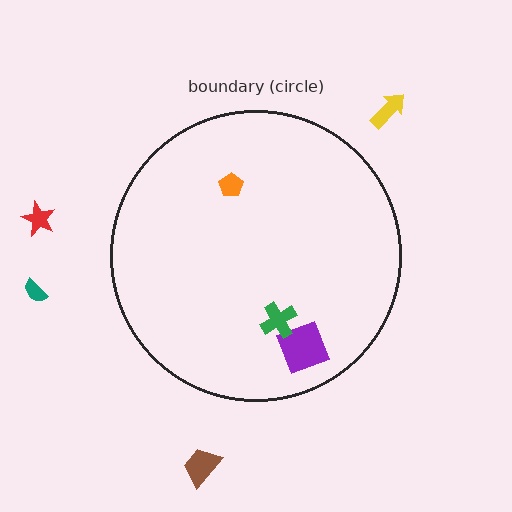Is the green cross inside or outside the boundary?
Inside.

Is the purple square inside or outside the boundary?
Inside.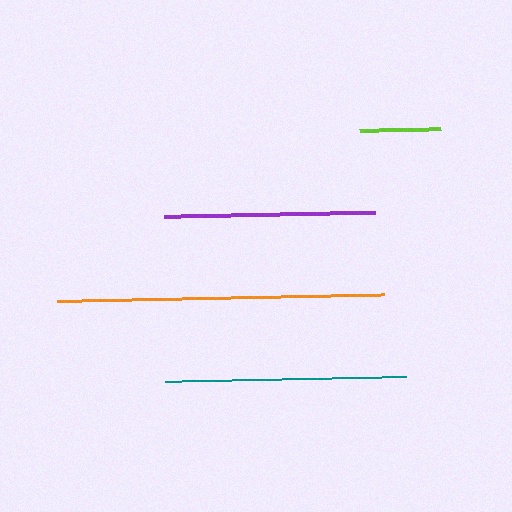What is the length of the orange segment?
The orange segment is approximately 326 pixels long.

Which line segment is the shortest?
The lime line is the shortest at approximately 82 pixels.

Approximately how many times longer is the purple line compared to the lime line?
The purple line is approximately 2.6 times the length of the lime line.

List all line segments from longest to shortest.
From longest to shortest: orange, teal, purple, lime.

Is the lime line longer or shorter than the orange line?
The orange line is longer than the lime line.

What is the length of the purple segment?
The purple segment is approximately 211 pixels long.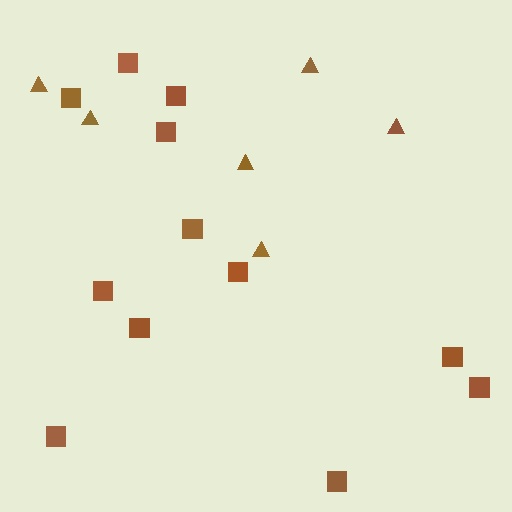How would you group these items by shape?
There are 2 groups: one group of squares (12) and one group of triangles (6).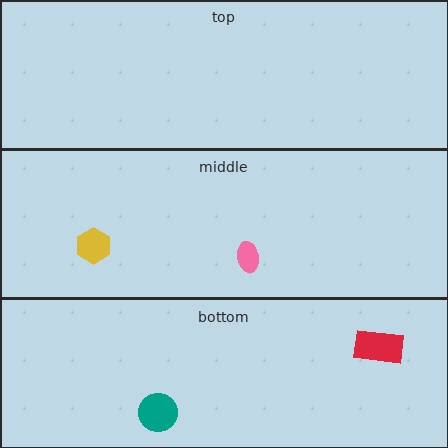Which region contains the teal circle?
The bottom region.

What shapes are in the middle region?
The yellow hexagon, the pink ellipse.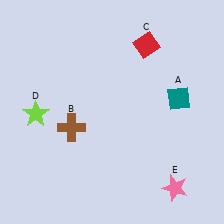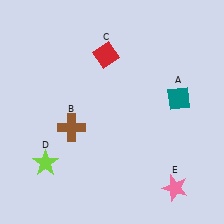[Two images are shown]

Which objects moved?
The objects that moved are: the red diamond (C), the lime star (D).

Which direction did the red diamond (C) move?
The red diamond (C) moved left.